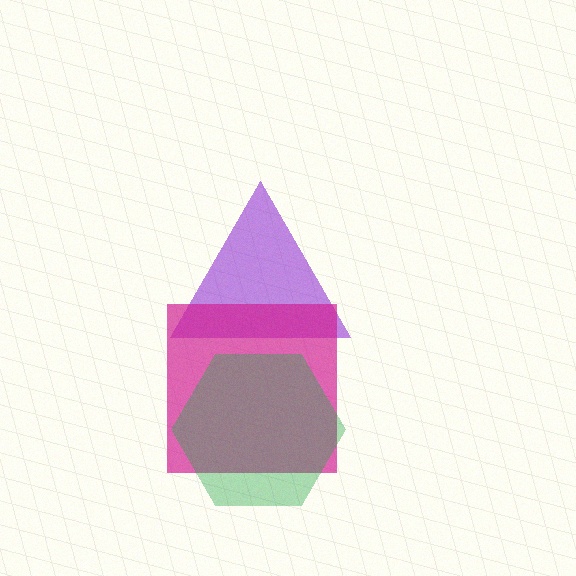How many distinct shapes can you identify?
There are 3 distinct shapes: a purple triangle, a magenta square, a green hexagon.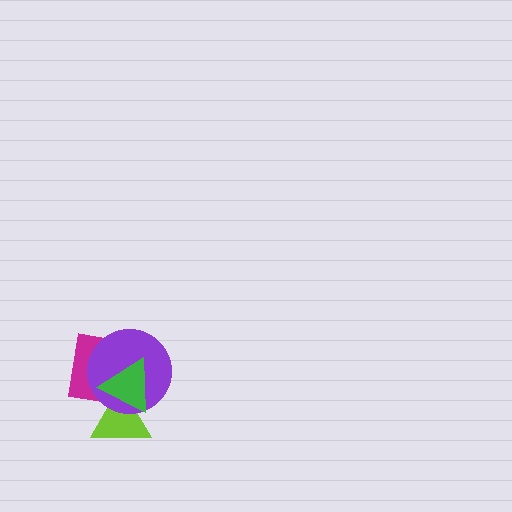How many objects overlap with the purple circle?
3 objects overlap with the purple circle.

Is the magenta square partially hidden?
Yes, it is partially covered by another shape.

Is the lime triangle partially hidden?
Yes, it is partially covered by another shape.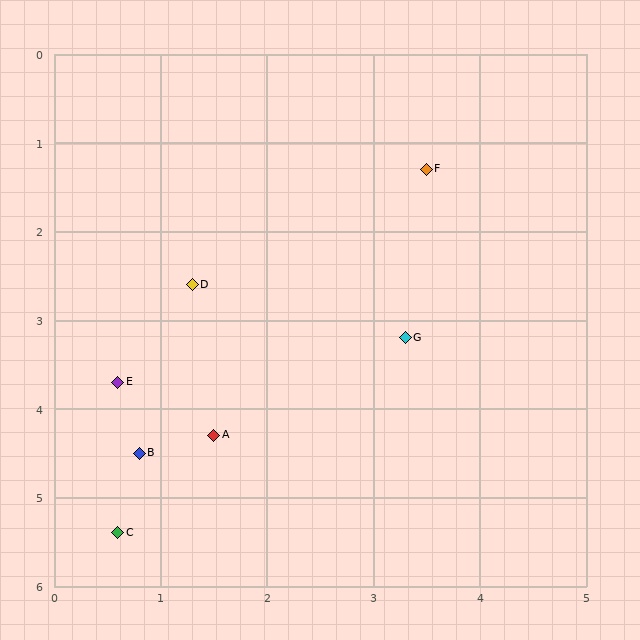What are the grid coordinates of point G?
Point G is at approximately (3.3, 3.2).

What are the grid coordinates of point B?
Point B is at approximately (0.8, 4.5).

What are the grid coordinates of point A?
Point A is at approximately (1.5, 4.3).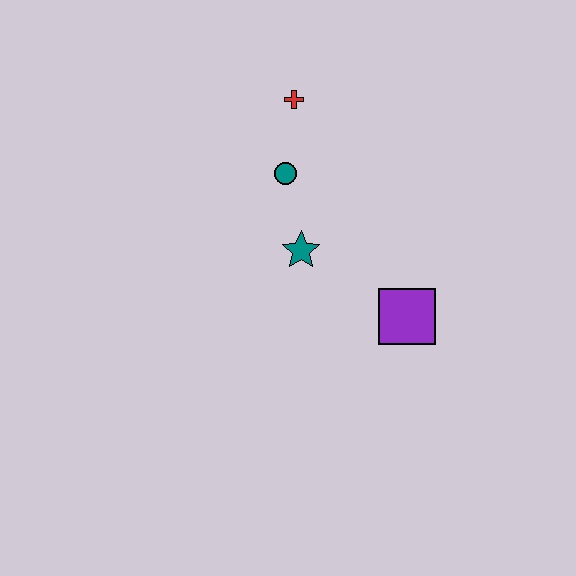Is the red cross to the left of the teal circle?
No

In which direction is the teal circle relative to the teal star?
The teal circle is above the teal star.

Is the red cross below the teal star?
No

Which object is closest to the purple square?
The teal star is closest to the purple square.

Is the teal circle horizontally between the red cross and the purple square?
No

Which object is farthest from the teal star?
The red cross is farthest from the teal star.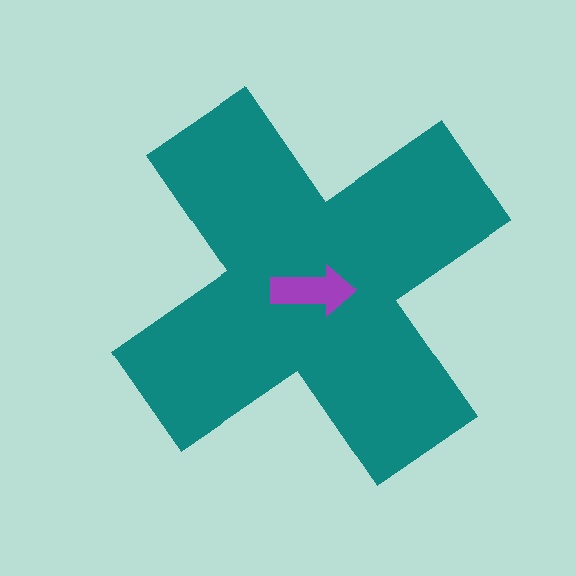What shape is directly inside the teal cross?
The purple arrow.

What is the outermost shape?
The teal cross.